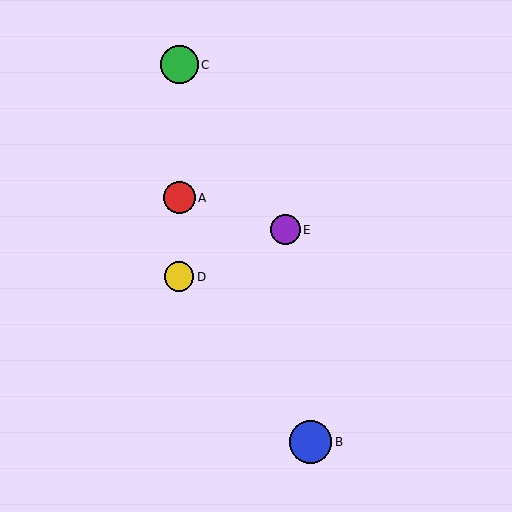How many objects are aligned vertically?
3 objects (A, C, D) are aligned vertically.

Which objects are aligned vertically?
Objects A, C, D are aligned vertically.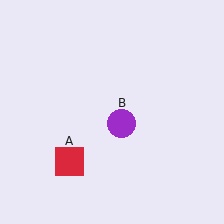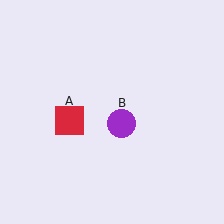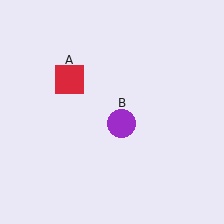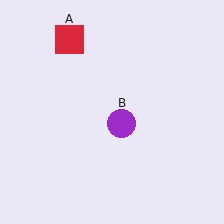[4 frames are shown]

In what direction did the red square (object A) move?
The red square (object A) moved up.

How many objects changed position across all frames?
1 object changed position: red square (object A).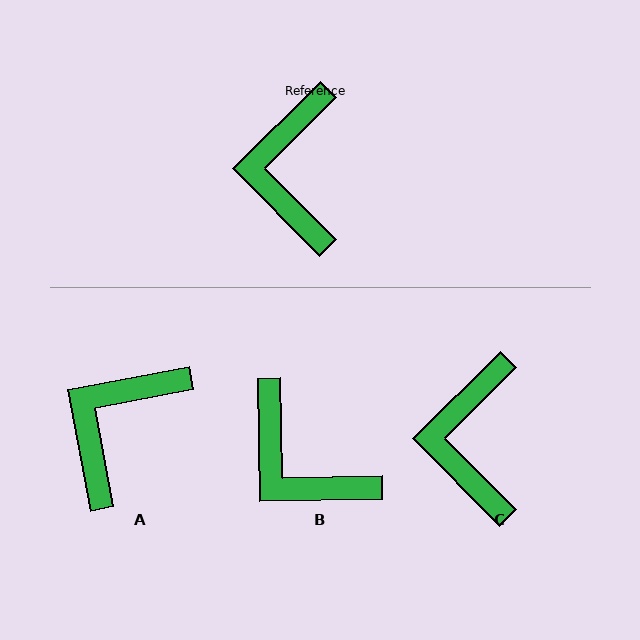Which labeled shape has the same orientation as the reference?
C.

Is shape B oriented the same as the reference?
No, it is off by about 46 degrees.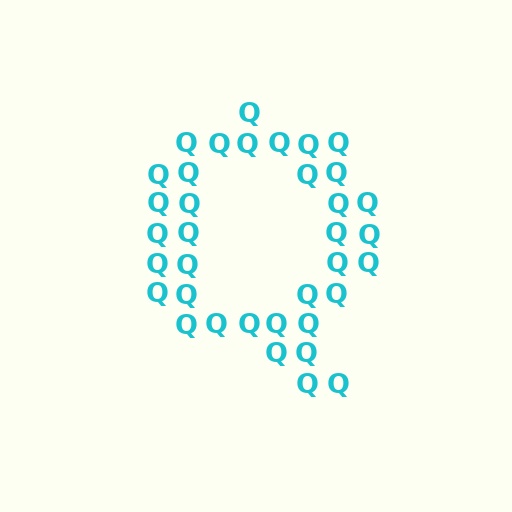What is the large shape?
The large shape is the letter Q.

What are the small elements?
The small elements are letter Q's.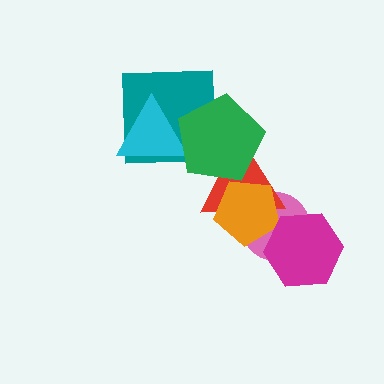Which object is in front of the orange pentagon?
The magenta hexagon is in front of the orange pentagon.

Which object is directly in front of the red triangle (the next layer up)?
The orange pentagon is directly in front of the red triangle.